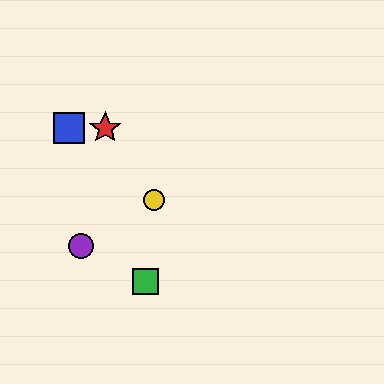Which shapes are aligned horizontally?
The red star, the blue square are aligned horizontally.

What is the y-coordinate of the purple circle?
The purple circle is at y≈246.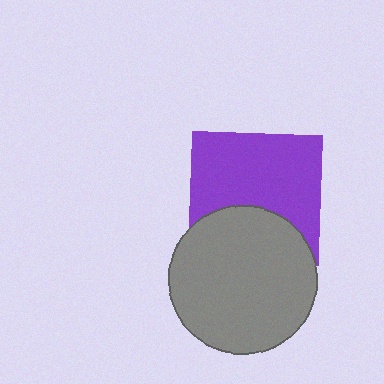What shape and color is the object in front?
The object in front is a gray circle.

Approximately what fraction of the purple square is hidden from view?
Roughly 35% of the purple square is hidden behind the gray circle.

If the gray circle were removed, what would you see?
You would see the complete purple square.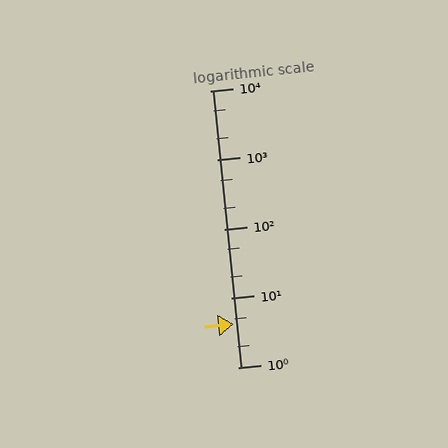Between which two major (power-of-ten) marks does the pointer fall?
The pointer is between 1 and 10.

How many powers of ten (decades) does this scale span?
The scale spans 4 decades, from 1 to 10000.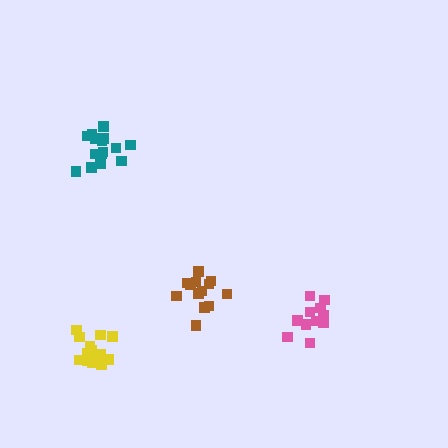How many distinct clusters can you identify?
There are 4 distinct clusters.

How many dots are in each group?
Group 1: 11 dots, Group 2: 17 dots, Group 3: 14 dots, Group 4: 13 dots (55 total).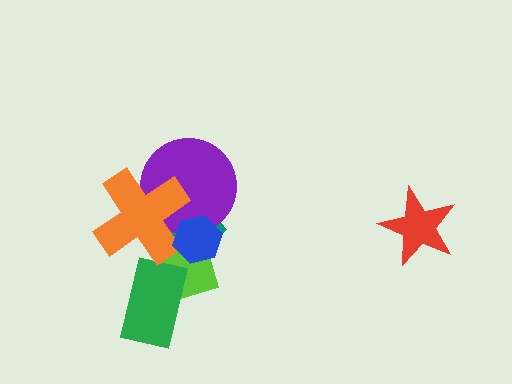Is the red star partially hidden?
No, no other shape covers it.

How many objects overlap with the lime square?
3 objects overlap with the lime square.